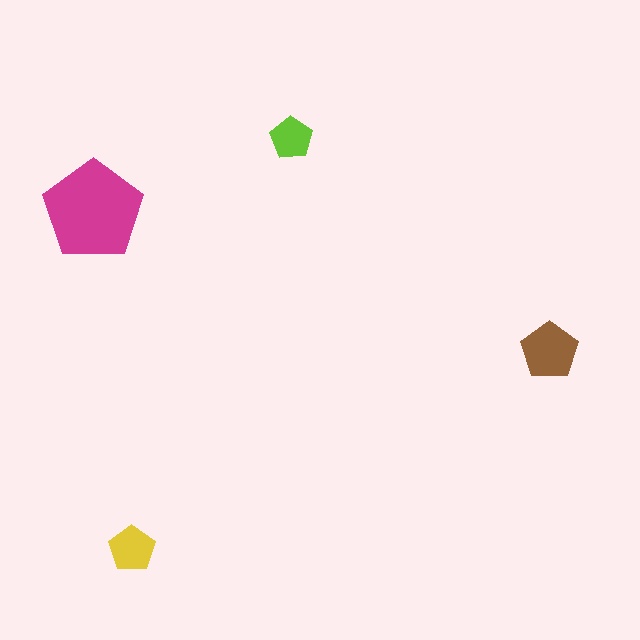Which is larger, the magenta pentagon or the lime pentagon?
The magenta one.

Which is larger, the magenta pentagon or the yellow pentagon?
The magenta one.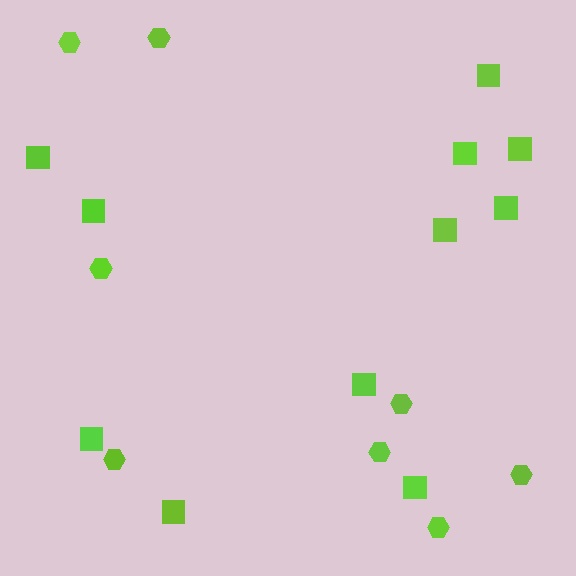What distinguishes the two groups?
There are 2 groups: one group of hexagons (8) and one group of squares (11).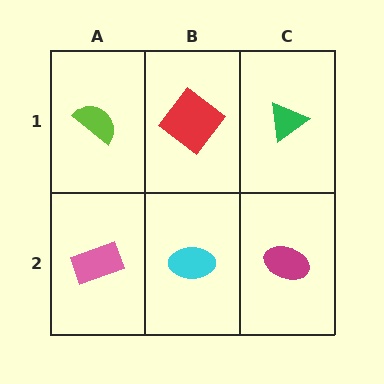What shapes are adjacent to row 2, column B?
A red diamond (row 1, column B), a pink rectangle (row 2, column A), a magenta ellipse (row 2, column C).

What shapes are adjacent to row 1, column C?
A magenta ellipse (row 2, column C), a red diamond (row 1, column B).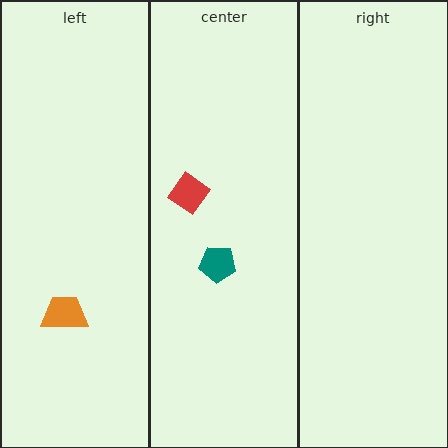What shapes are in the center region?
The teal pentagon, the red diamond.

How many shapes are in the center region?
2.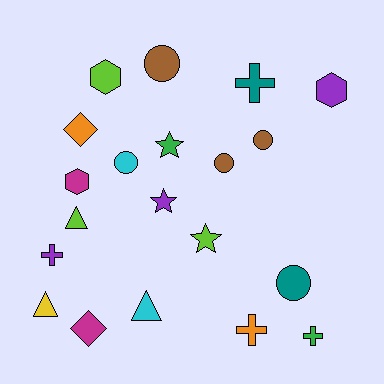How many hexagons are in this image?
There are 3 hexagons.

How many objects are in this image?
There are 20 objects.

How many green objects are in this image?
There are 2 green objects.